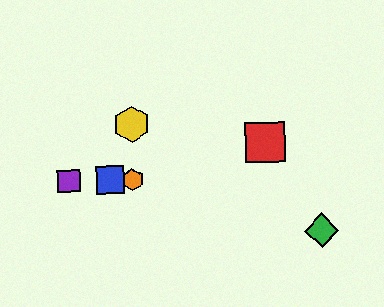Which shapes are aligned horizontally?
The blue square, the purple square, the orange hexagon are aligned horizontally.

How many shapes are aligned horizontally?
3 shapes (the blue square, the purple square, the orange hexagon) are aligned horizontally.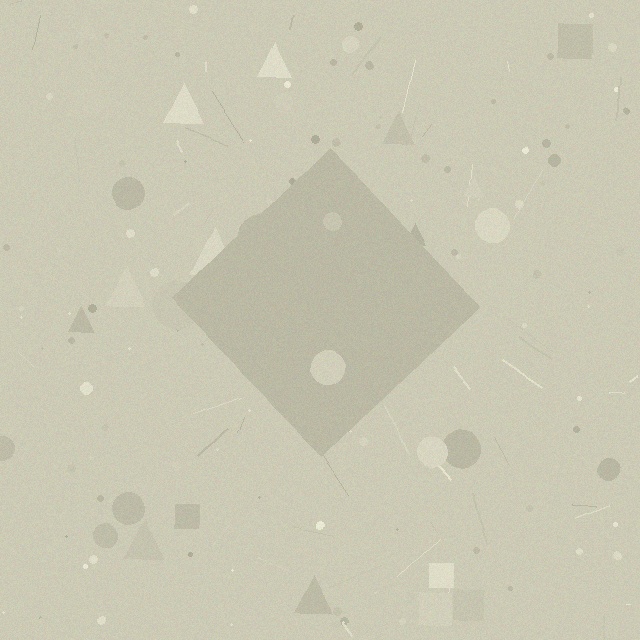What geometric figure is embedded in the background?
A diamond is embedded in the background.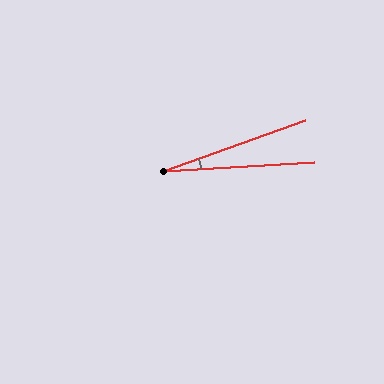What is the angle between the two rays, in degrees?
Approximately 16 degrees.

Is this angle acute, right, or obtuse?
It is acute.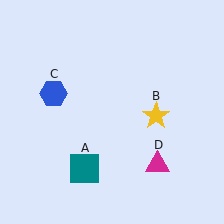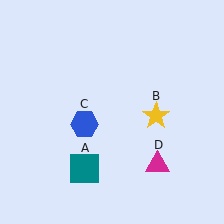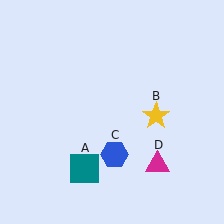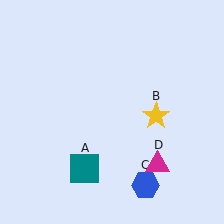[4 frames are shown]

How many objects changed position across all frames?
1 object changed position: blue hexagon (object C).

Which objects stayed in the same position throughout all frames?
Teal square (object A) and yellow star (object B) and magenta triangle (object D) remained stationary.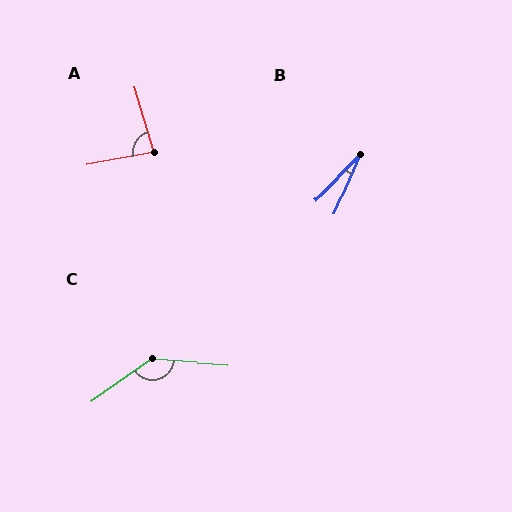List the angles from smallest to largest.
B (21°), A (85°), C (140°).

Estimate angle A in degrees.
Approximately 85 degrees.